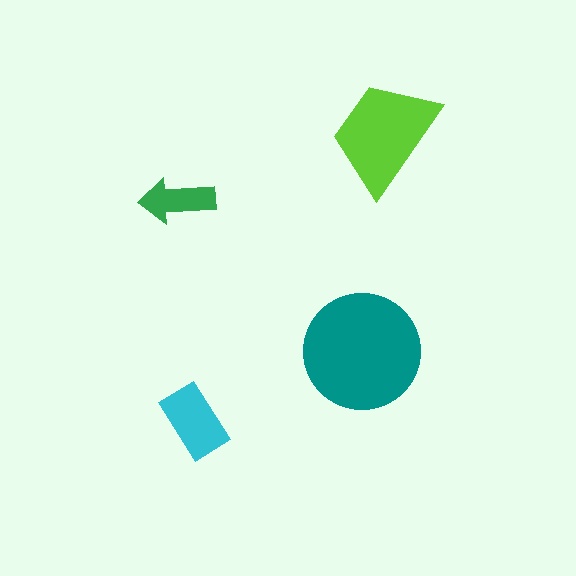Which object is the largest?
The teal circle.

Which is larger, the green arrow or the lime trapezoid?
The lime trapezoid.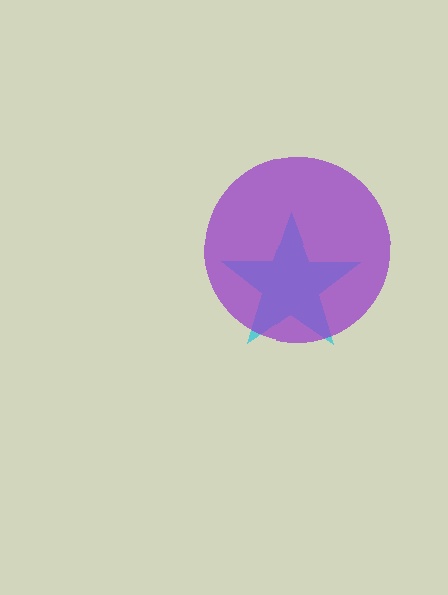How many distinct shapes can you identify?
There are 2 distinct shapes: a cyan star, a purple circle.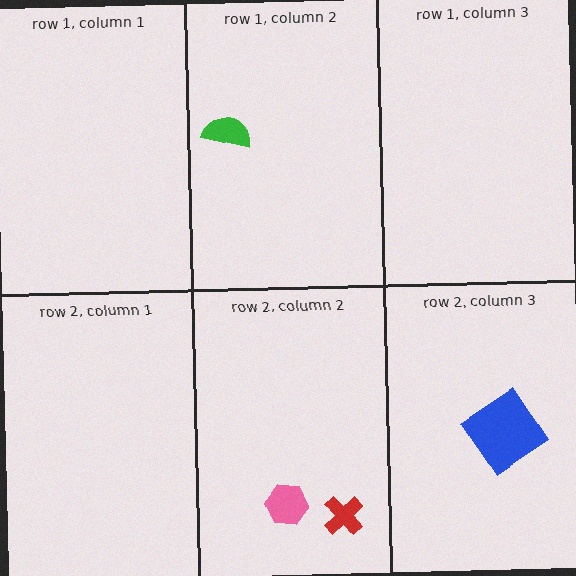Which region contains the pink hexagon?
The row 2, column 2 region.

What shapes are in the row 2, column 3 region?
The blue diamond.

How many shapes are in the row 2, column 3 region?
1.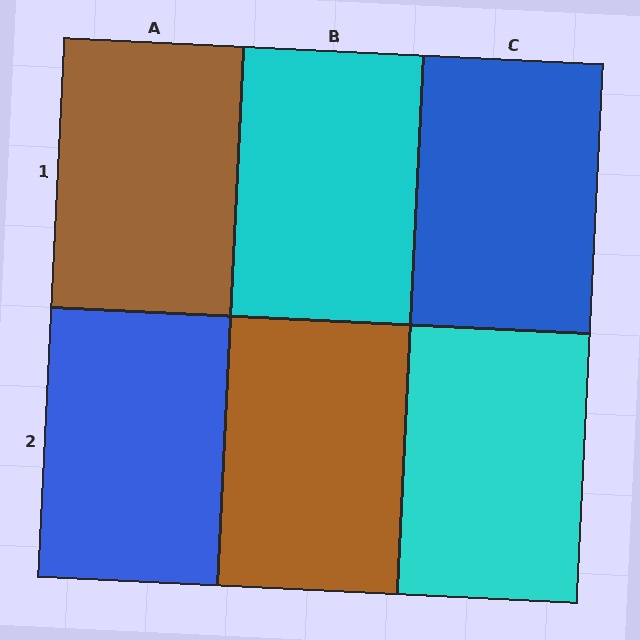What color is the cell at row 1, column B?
Cyan.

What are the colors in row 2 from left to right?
Blue, brown, cyan.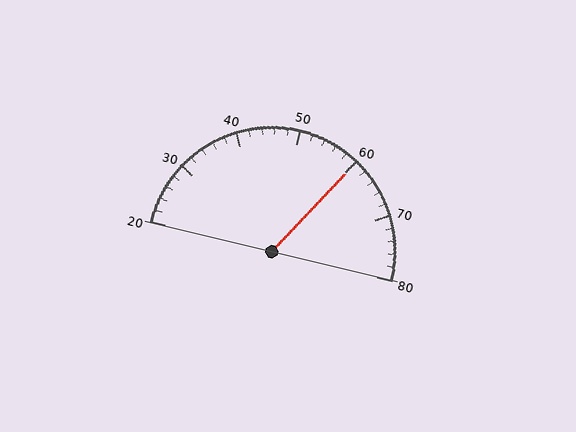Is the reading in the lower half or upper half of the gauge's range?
The reading is in the upper half of the range (20 to 80).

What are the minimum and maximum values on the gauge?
The gauge ranges from 20 to 80.